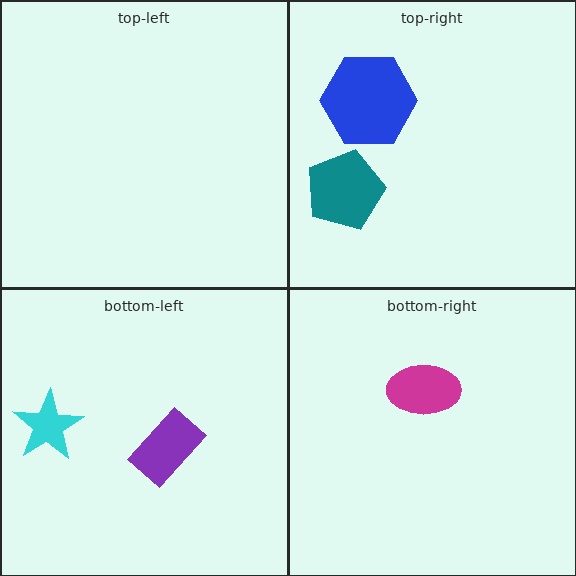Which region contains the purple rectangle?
The bottom-left region.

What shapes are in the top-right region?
The blue hexagon, the teal pentagon.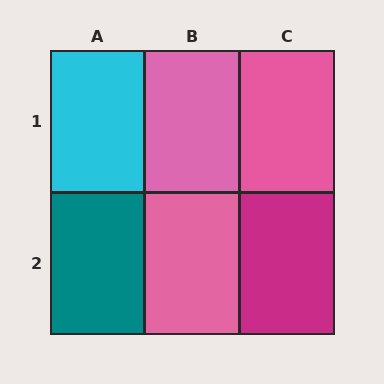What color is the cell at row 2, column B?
Pink.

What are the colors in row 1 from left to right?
Cyan, pink, pink.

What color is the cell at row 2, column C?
Magenta.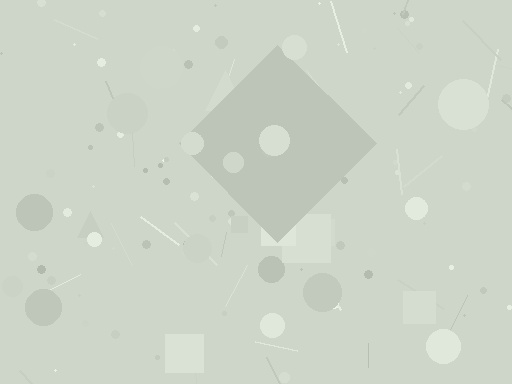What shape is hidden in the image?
A diamond is hidden in the image.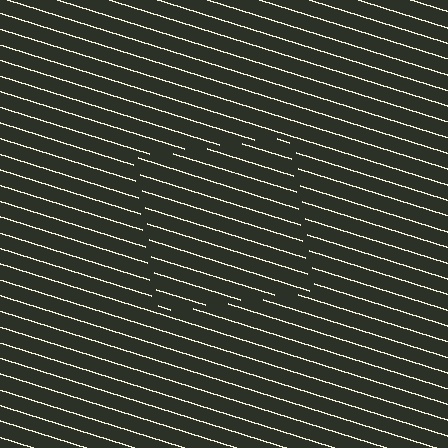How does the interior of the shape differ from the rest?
The interior of the shape contains the same grating, shifted by half a period — the contour is defined by the phase discontinuity where line-ends from the inner and outer gratings abut.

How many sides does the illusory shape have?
4 sides — the line-ends trace a square.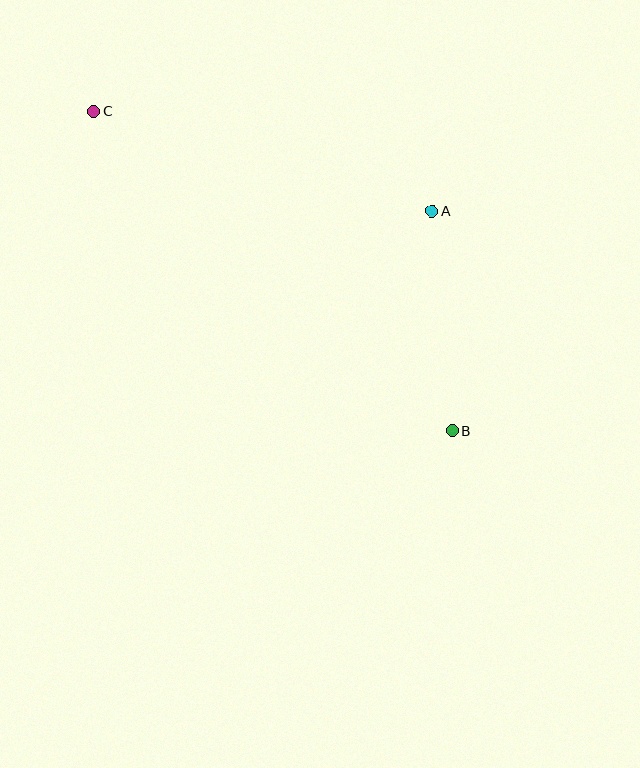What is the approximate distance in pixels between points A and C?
The distance between A and C is approximately 353 pixels.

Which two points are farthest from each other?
Points B and C are farthest from each other.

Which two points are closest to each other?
Points A and B are closest to each other.